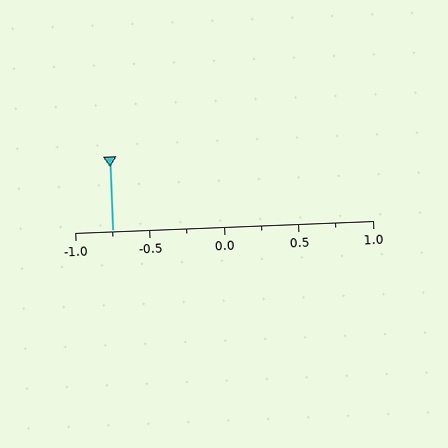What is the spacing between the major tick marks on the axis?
The major ticks are spaced 0.5 apart.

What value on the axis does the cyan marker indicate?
The marker indicates approximately -0.75.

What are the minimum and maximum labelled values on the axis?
The axis runs from -1.0 to 1.0.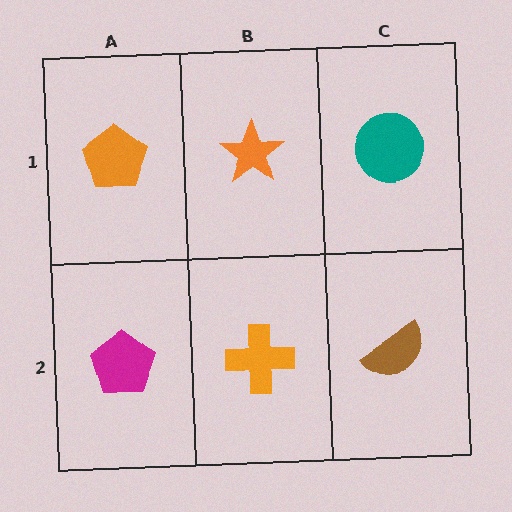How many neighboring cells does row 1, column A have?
2.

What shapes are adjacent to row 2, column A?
An orange pentagon (row 1, column A), an orange cross (row 2, column B).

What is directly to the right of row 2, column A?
An orange cross.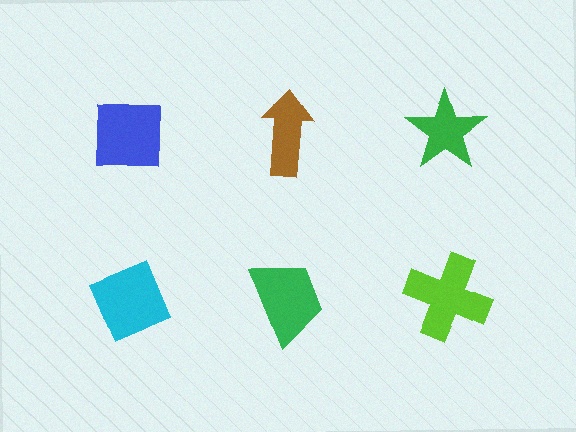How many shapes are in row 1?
3 shapes.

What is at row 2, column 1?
A cyan diamond.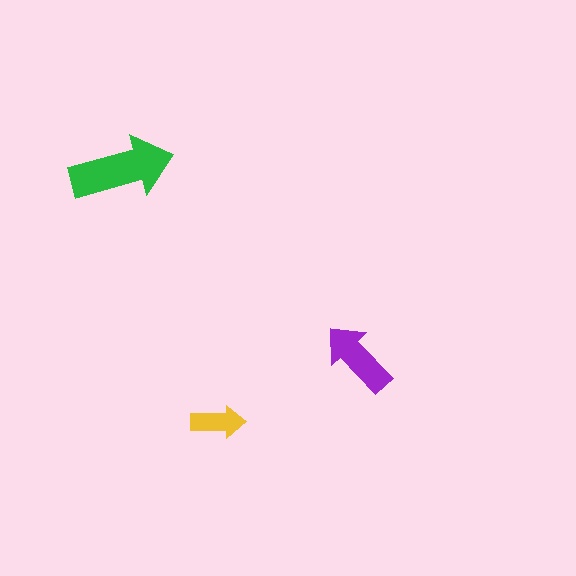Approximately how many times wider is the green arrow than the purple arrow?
About 1.5 times wider.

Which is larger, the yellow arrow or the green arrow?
The green one.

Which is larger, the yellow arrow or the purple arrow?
The purple one.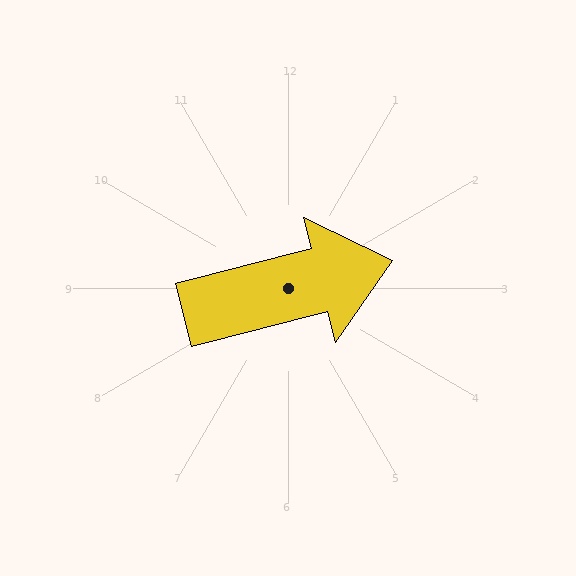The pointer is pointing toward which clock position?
Roughly 3 o'clock.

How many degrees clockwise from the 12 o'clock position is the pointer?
Approximately 75 degrees.